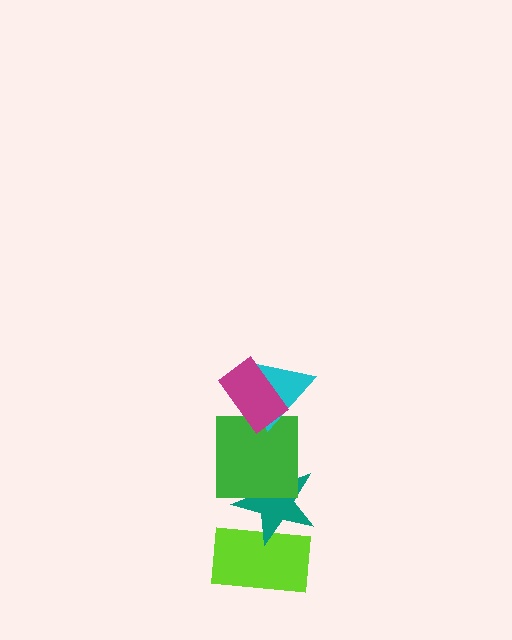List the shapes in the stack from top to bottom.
From top to bottom: the magenta rectangle, the cyan triangle, the green square, the teal star, the lime rectangle.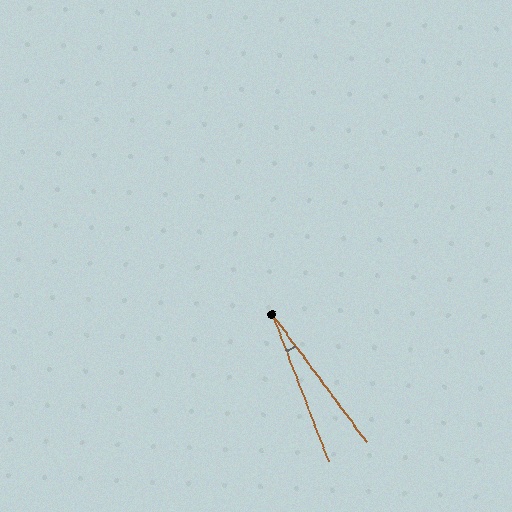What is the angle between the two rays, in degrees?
Approximately 15 degrees.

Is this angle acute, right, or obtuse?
It is acute.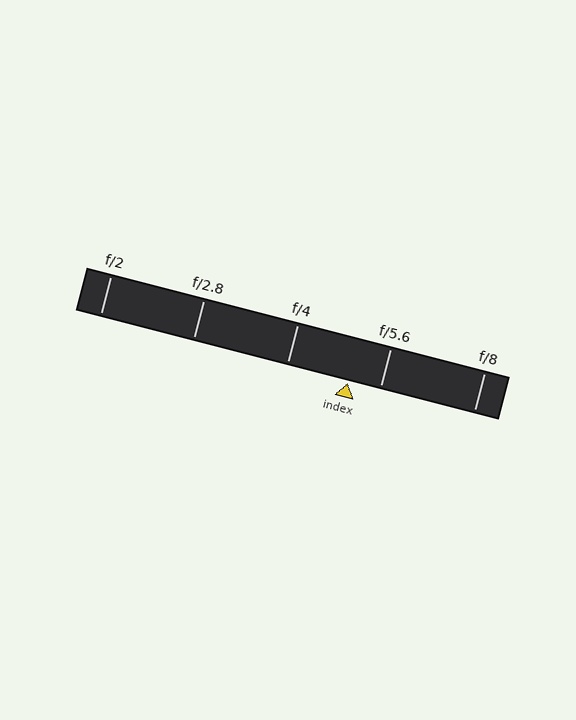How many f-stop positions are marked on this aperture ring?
There are 5 f-stop positions marked.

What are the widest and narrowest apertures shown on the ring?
The widest aperture shown is f/2 and the narrowest is f/8.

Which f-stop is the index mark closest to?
The index mark is closest to f/5.6.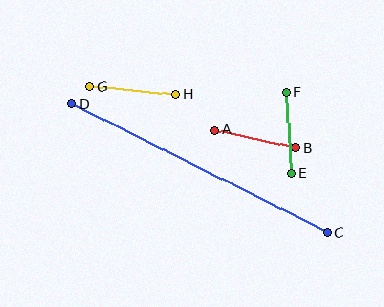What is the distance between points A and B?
The distance is approximately 83 pixels.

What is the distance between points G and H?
The distance is approximately 87 pixels.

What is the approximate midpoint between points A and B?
The midpoint is at approximately (255, 139) pixels.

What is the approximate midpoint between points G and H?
The midpoint is at approximately (133, 90) pixels.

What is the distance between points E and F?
The distance is approximately 81 pixels.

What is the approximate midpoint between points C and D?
The midpoint is at approximately (200, 168) pixels.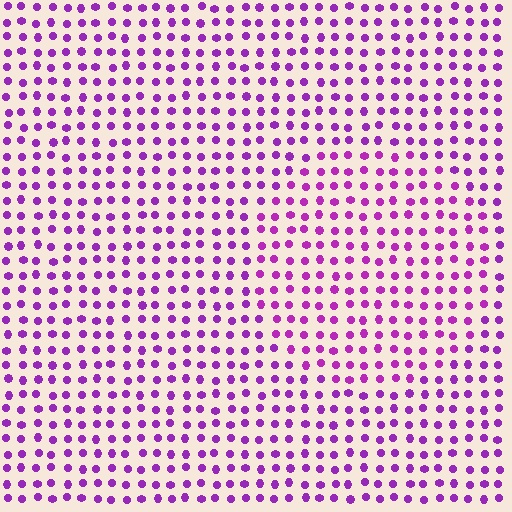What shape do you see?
I see a circle.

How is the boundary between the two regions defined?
The boundary is defined purely by a slight shift in hue (about 14 degrees). Spacing, size, and orientation are identical on both sides.